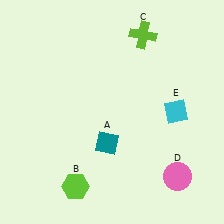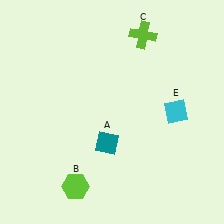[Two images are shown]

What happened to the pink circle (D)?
The pink circle (D) was removed in Image 2. It was in the bottom-right area of Image 1.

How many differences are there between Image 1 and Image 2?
There is 1 difference between the two images.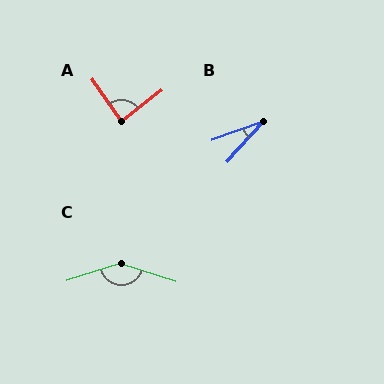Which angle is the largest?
C, at approximately 144 degrees.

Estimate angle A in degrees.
Approximately 86 degrees.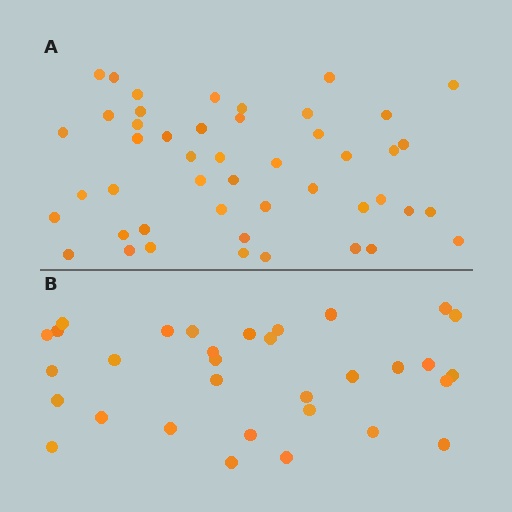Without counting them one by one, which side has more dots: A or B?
Region A (the top region) has more dots.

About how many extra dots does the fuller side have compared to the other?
Region A has approximately 15 more dots than region B.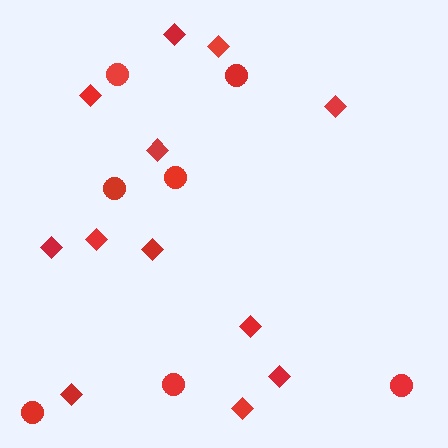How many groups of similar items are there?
There are 2 groups: one group of diamonds (12) and one group of circles (7).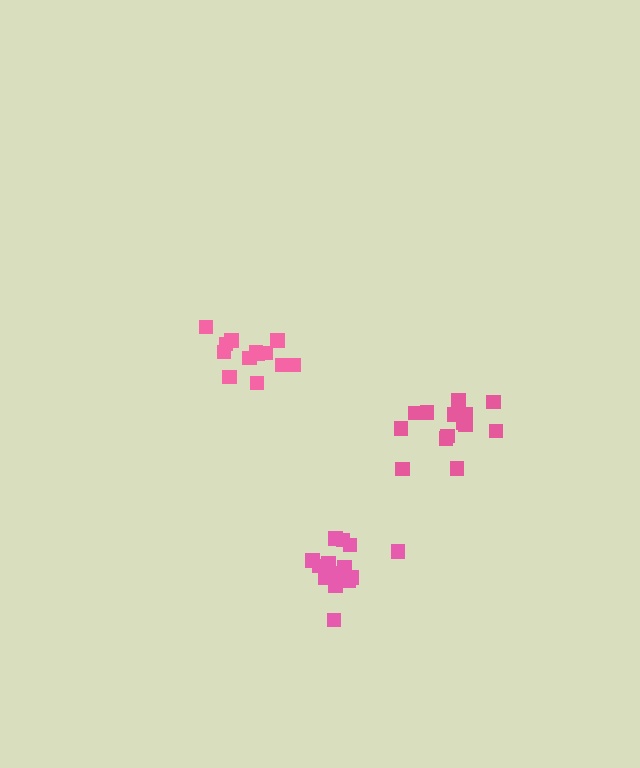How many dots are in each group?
Group 1: 14 dots, Group 2: 14 dots, Group 3: 13 dots (41 total).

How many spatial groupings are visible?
There are 3 spatial groupings.